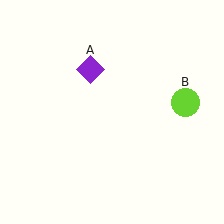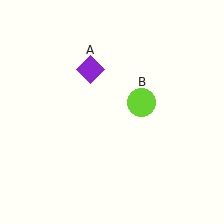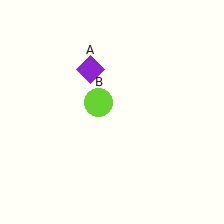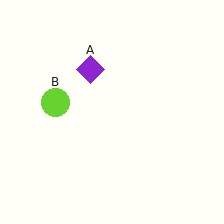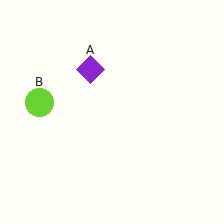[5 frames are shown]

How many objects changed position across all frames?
1 object changed position: lime circle (object B).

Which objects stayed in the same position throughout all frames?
Purple diamond (object A) remained stationary.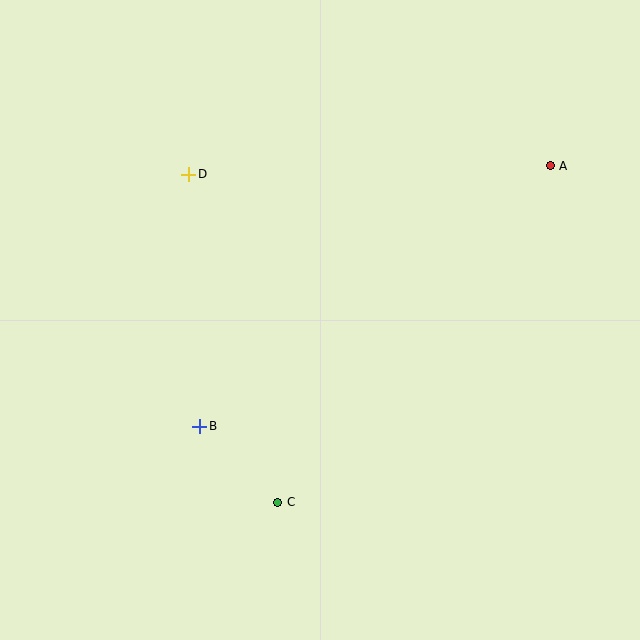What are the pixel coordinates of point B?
Point B is at (200, 426).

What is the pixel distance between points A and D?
The distance between A and D is 361 pixels.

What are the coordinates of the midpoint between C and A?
The midpoint between C and A is at (414, 334).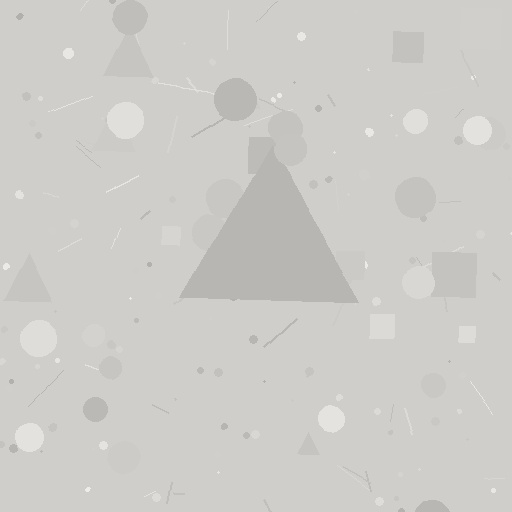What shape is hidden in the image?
A triangle is hidden in the image.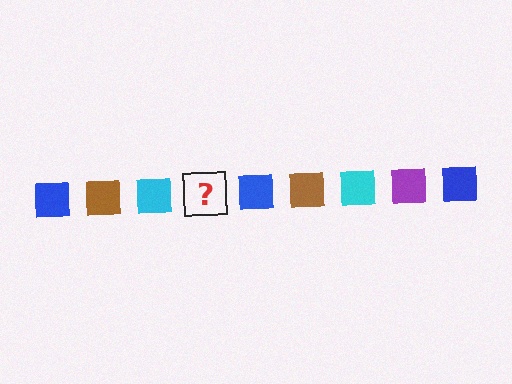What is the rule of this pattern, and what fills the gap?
The rule is that the pattern cycles through blue, brown, cyan, purple squares. The gap should be filled with a purple square.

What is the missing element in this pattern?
The missing element is a purple square.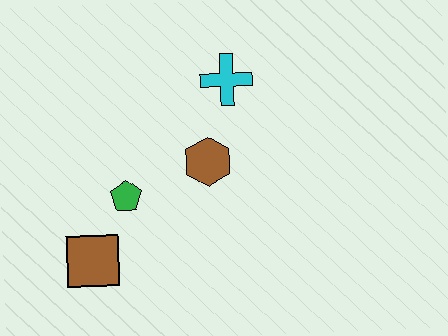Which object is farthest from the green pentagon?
The cyan cross is farthest from the green pentagon.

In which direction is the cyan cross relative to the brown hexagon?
The cyan cross is above the brown hexagon.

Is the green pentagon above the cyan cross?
No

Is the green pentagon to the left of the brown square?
No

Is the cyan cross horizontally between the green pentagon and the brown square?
No